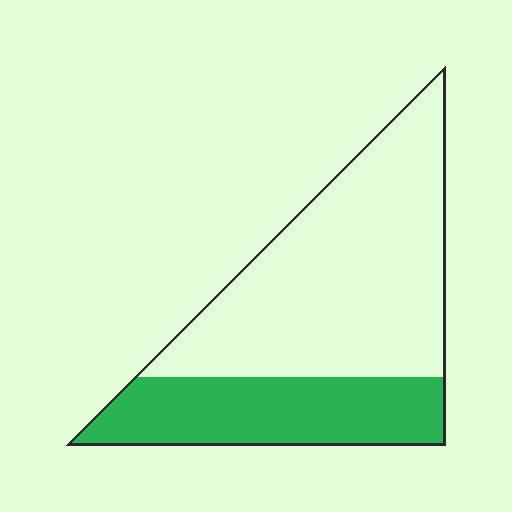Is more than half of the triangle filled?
No.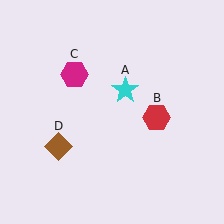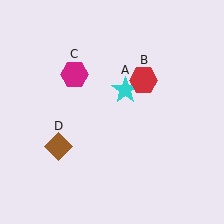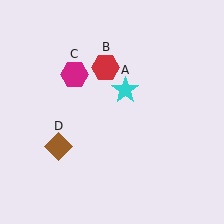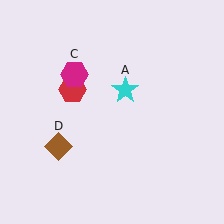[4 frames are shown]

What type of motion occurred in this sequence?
The red hexagon (object B) rotated counterclockwise around the center of the scene.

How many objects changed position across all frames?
1 object changed position: red hexagon (object B).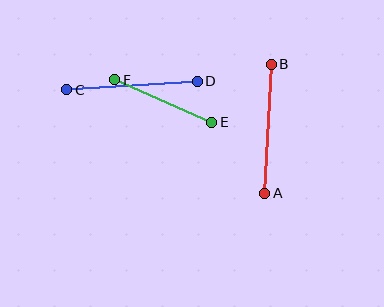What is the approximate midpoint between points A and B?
The midpoint is at approximately (268, 129) pixels.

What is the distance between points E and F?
The distance is approximately 106 pixels.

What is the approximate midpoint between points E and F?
The midpoint is at approximately (163, 101) pixels.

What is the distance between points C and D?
The distance is approximately 131 pixels.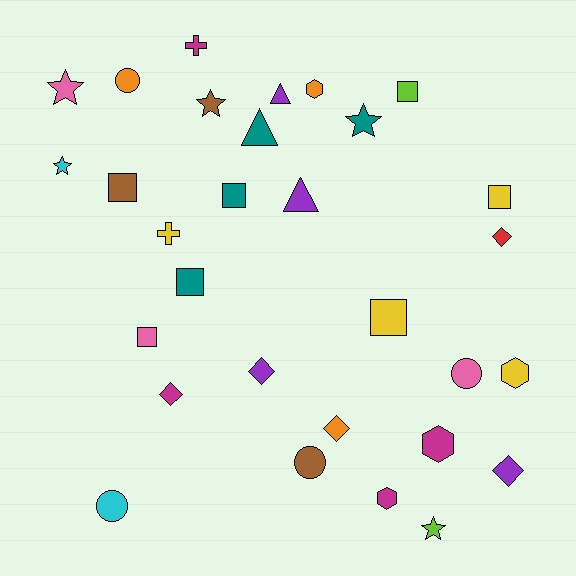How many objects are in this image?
There are 30 objects.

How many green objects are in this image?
There are no green objects.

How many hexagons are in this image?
There are 4 hexagons.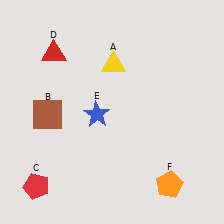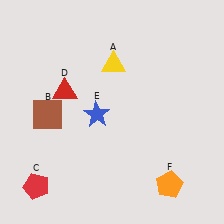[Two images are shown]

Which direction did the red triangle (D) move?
The red triangle (D) moved down.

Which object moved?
The red triangle (D) moved down.